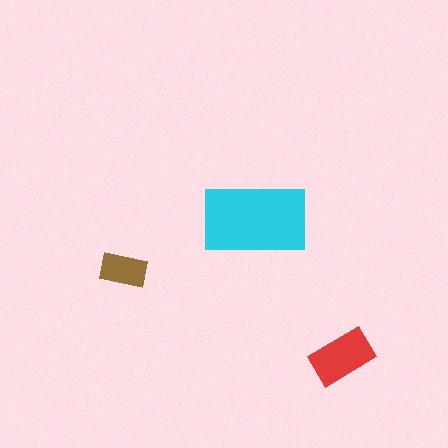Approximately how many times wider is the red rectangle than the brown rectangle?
About 1.5 times wider.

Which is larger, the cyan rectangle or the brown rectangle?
The cyan one.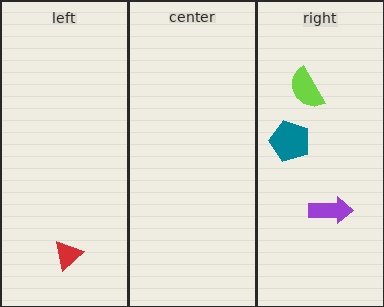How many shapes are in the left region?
1.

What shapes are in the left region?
The red triangle.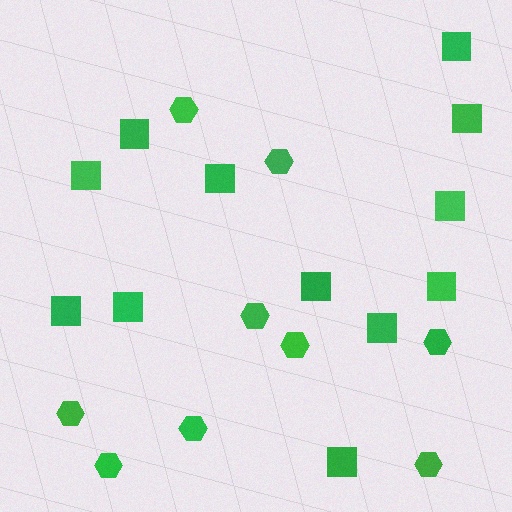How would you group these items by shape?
There are 2 groups: one group of hexagons (9) and one group of squares (12).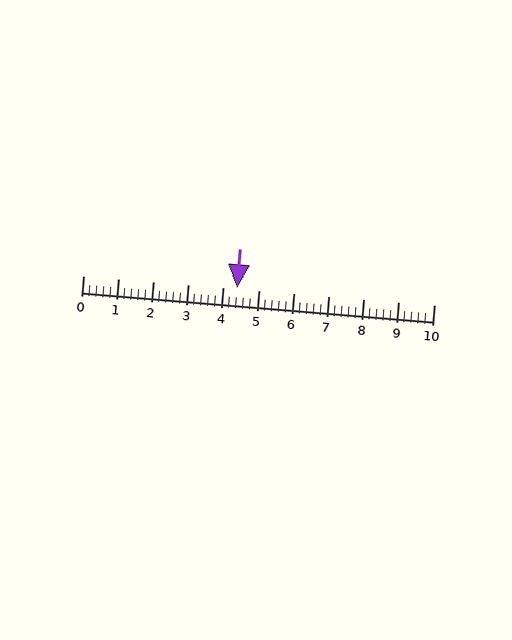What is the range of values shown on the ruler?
The ruler shows values from 0 to 10.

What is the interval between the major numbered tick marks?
The major tick marks are spaced 1 units apart.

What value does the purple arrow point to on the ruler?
The purple arrow points to approximately 4.4.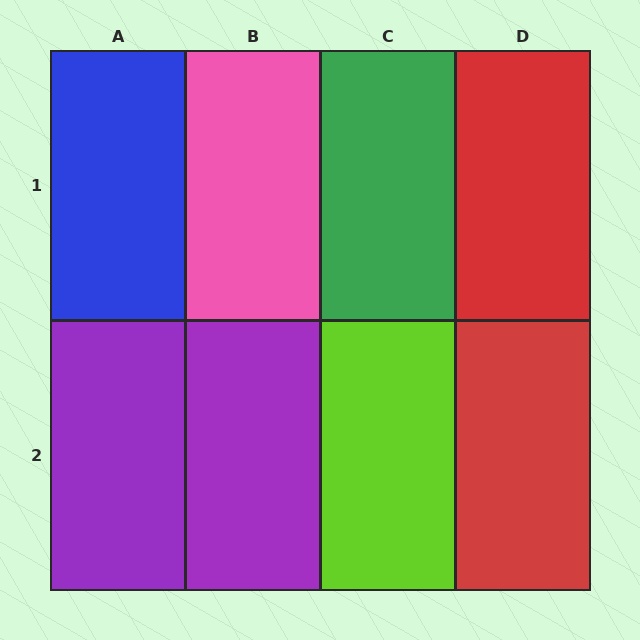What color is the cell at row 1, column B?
Pink.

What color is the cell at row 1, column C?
Green.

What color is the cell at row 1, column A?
Blue.